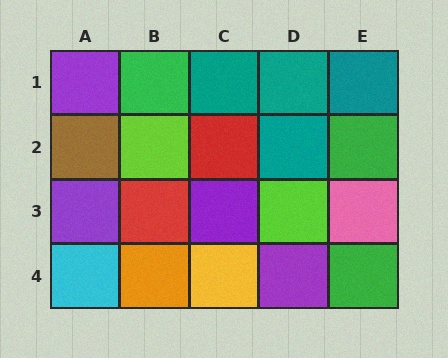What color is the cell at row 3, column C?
Purple.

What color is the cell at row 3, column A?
Purple.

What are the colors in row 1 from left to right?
Purple, green, teal, teal, teal.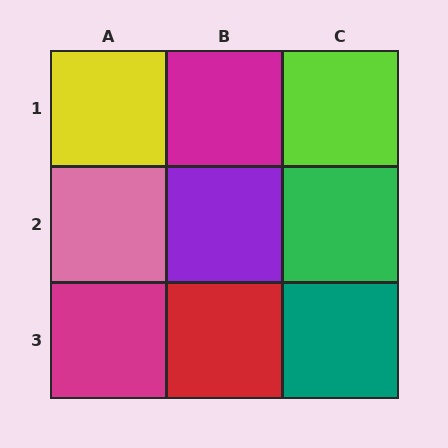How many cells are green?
1 cell is green.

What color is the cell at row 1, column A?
Yellow.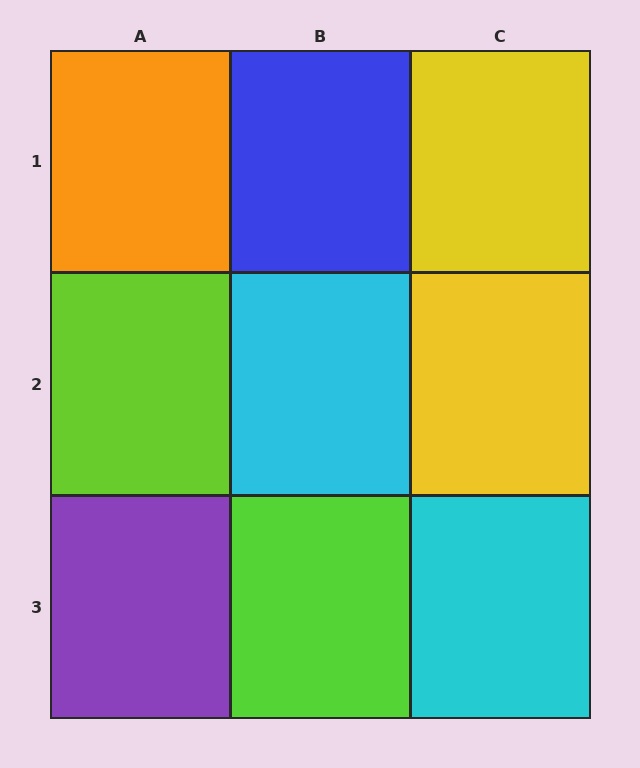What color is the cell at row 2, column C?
Yellow.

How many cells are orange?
1 cell is orange.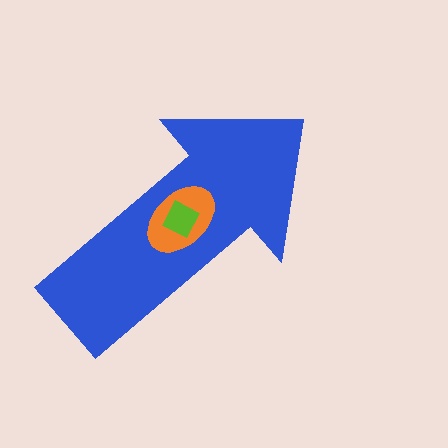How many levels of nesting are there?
3.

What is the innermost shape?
The lime diamond.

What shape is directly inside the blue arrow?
The orange ellipse.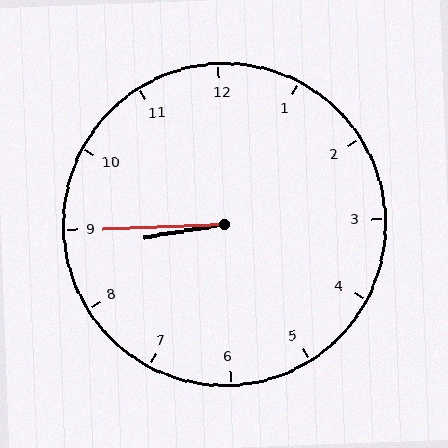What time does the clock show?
8:45.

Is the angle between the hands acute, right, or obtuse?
It is acute.